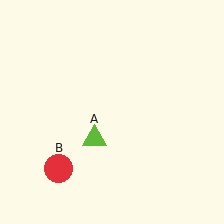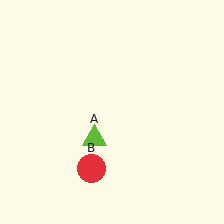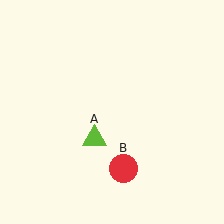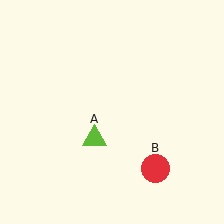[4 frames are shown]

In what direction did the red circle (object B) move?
The red circle (object B) moved right.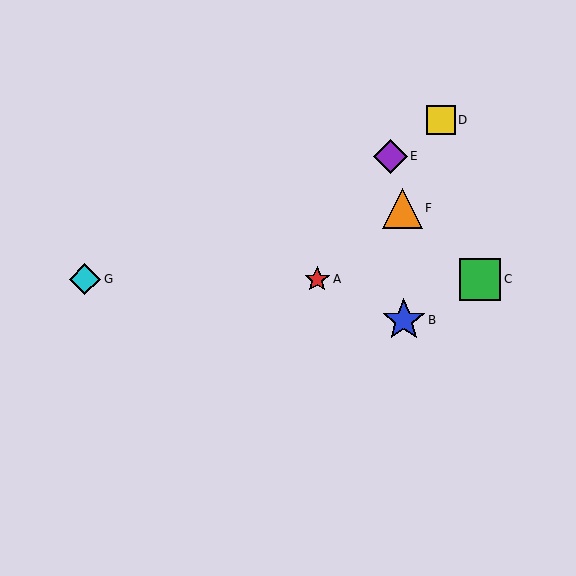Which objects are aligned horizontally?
Objects A, C, G are aligned horizontally.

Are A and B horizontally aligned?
No, A is at y≈279 and B is at y≈320.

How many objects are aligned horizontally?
3 objects (A, C, G) are aligned horizontally.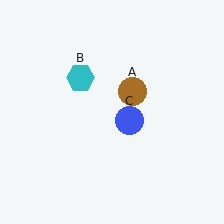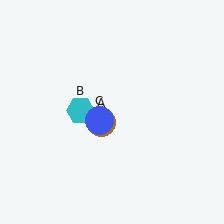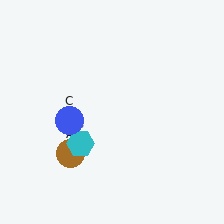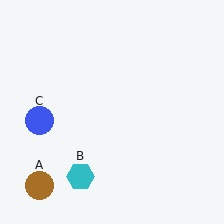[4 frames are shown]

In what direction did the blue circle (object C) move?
The blue circle (object C) moved left.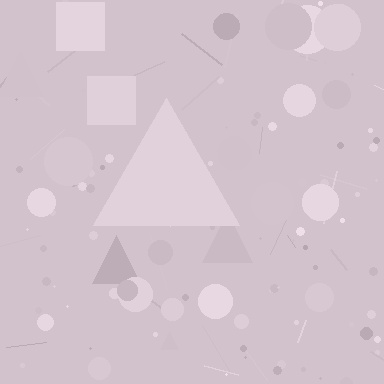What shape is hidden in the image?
A triangle is hidden in the image.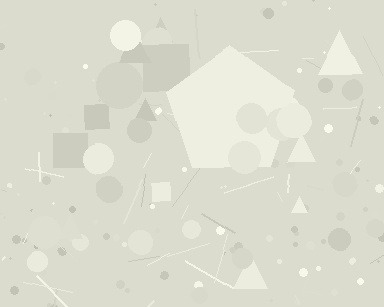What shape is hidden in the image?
A pentagon is hidden in the image.